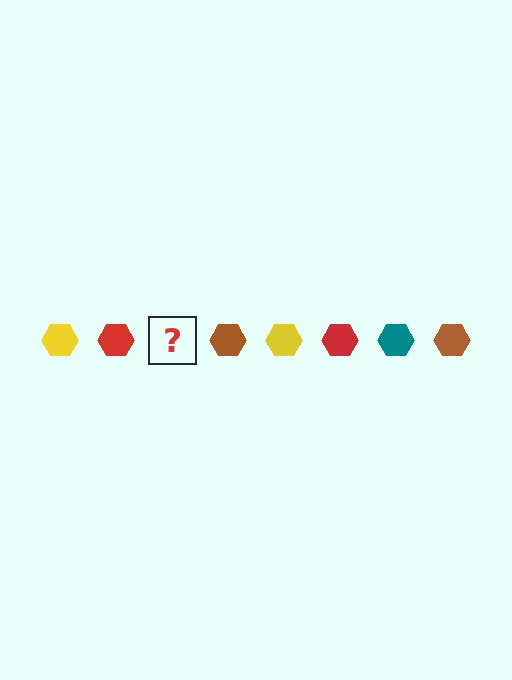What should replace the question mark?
The question mark should be replaced with a teal hexagon.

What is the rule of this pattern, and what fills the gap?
The rule is that the pattern cycles through yellow, red, teal, brown hexagons. The gap should be filled with a teal hexagon.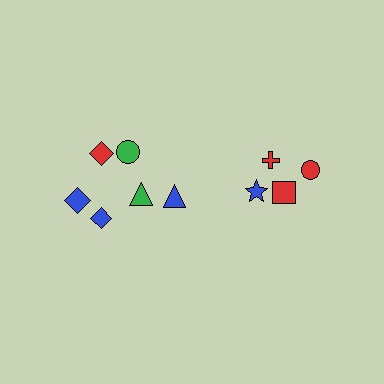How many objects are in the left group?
There are 6 objects.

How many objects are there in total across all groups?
There are 10 objects.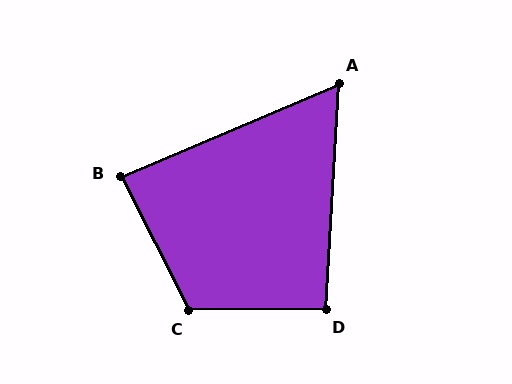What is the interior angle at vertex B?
Approximately 86 degrees (approximately right).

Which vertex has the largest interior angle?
C, at approximately 116 degrees.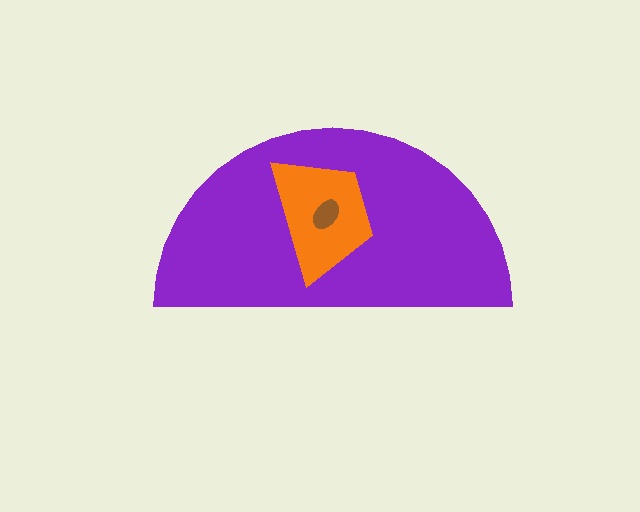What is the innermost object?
The brown ellipse.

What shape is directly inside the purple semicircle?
The orange trapezoid.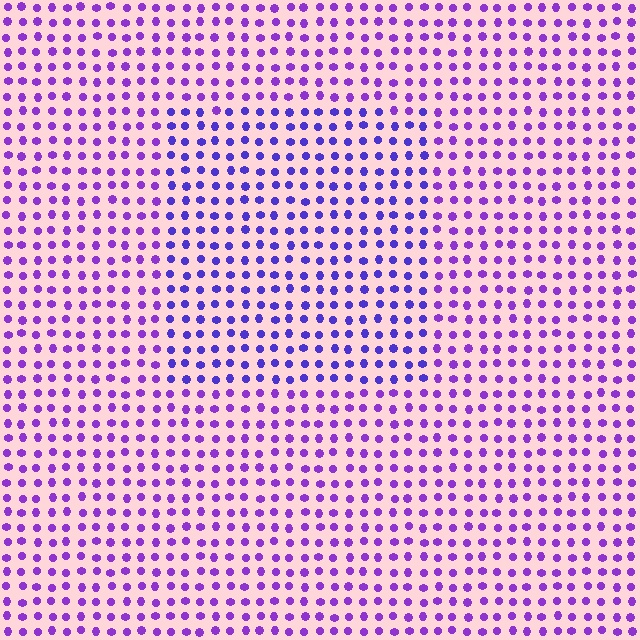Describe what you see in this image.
The image is filled with small purple elements in a uniform arrangement. A rectangle-shaped region is visible where the elements are tinted to a slightly different hue, forming a subtle color boundary.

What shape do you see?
I see a rectangle.